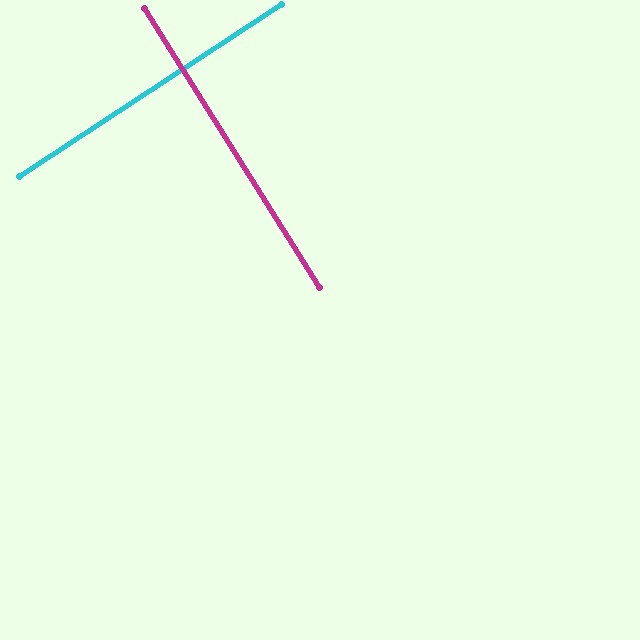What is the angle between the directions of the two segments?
Approximately 89 degrees.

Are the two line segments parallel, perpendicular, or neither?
Perpendicular — they meet at approximately 89°.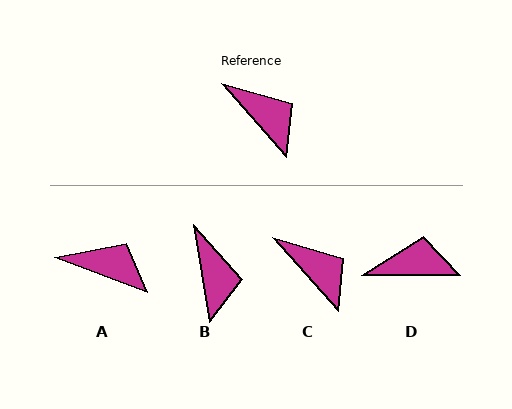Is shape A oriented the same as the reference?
No, it is off by about 28 degrees.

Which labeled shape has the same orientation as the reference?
C.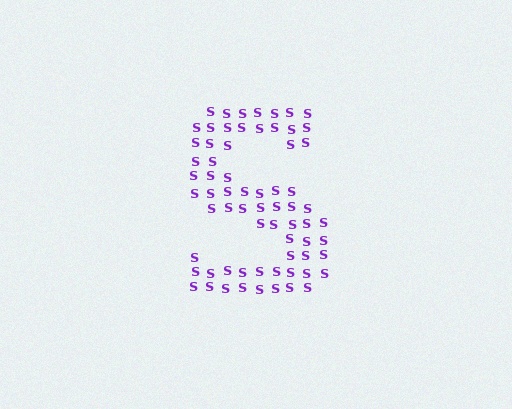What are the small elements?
The small elements are letter S's.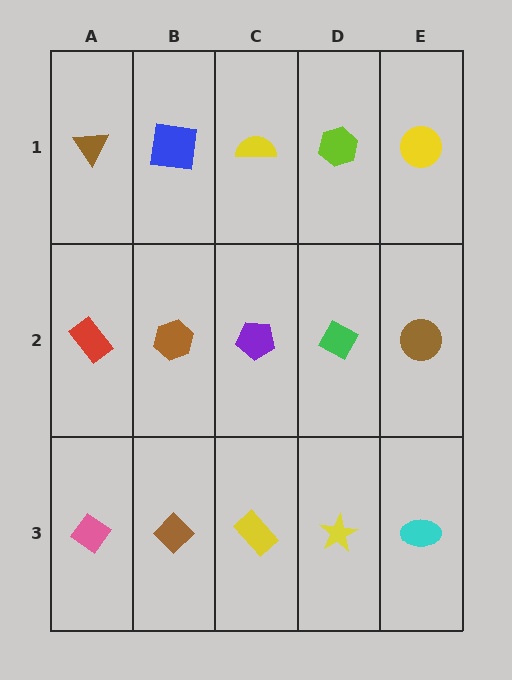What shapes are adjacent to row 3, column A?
A red rectangle (row 2, column A), a brown diamond (row 3, column B).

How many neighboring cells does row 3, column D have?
3.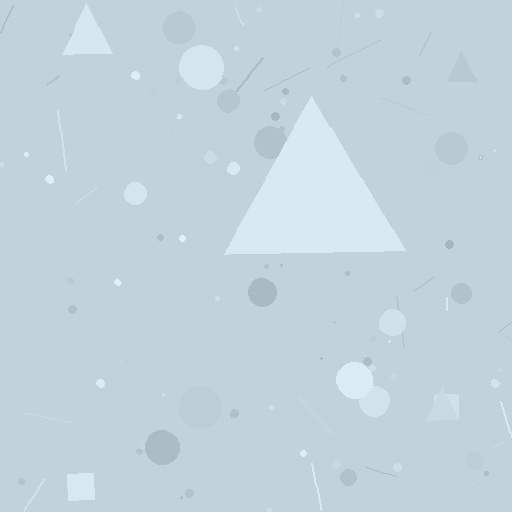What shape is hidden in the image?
A triangle is hidden in the image.